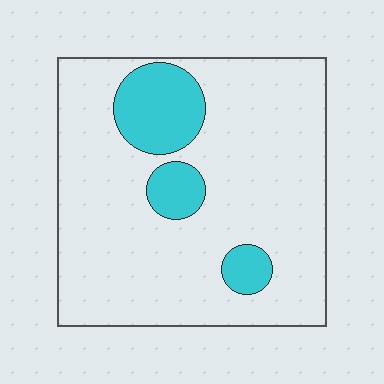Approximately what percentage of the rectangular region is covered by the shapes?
Approximately 15%.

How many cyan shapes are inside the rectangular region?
3.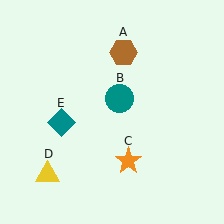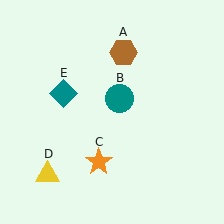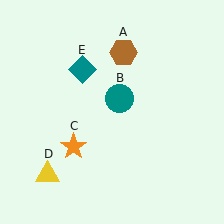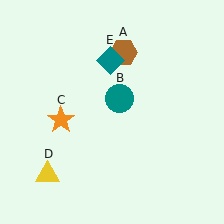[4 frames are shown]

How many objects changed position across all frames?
2 objects changed position: orange star (object C), teal diamond (object E).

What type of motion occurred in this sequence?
The orange star (object C), teal diamond (object E) rotated clockwise around the center of the scene.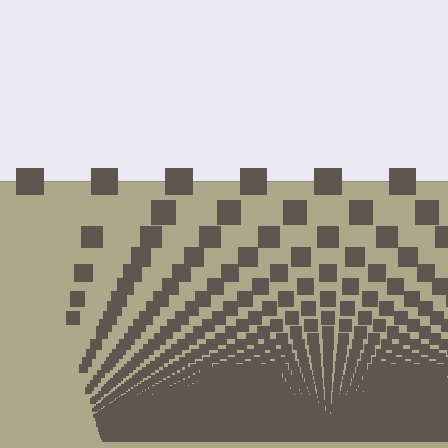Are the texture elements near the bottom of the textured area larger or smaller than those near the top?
Smaller. The gradient is inverted — elements near the bottom are smaller and denser.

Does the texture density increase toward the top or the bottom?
Density increases toward the bottom.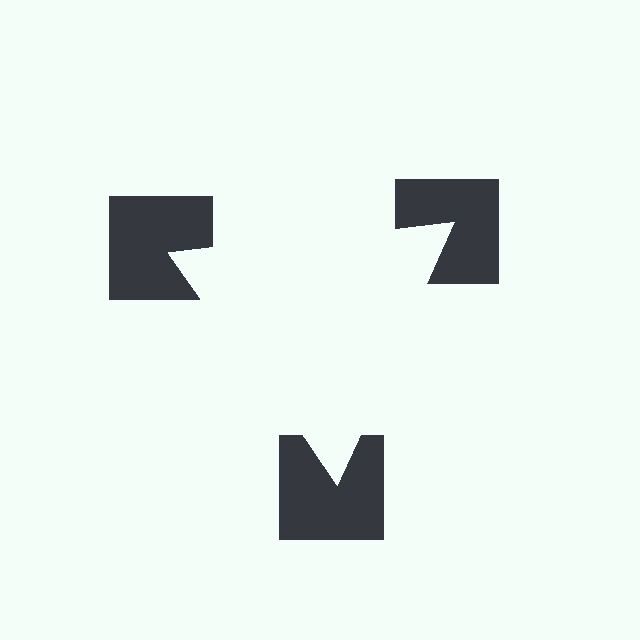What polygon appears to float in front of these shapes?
An illusory triangle — its edges are inferred from the aligned wedge cuts in the notched squares, not physically drawn.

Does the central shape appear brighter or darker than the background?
It typically appears slightly brighter than the background, even though no actual brightness change is drawn.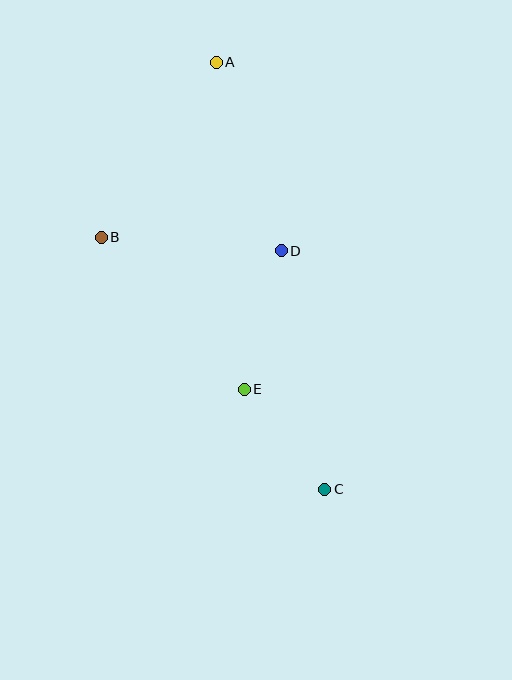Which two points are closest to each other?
Points C and E are closest to each other.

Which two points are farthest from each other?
Points A and C are farthest from each other.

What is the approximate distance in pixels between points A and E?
The distance between A and E is approximately 329 pixels.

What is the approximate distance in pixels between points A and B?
The distance between A and B is approximately 210 pixels.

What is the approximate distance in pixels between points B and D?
The distance between B and D is approximately 181 pixels.